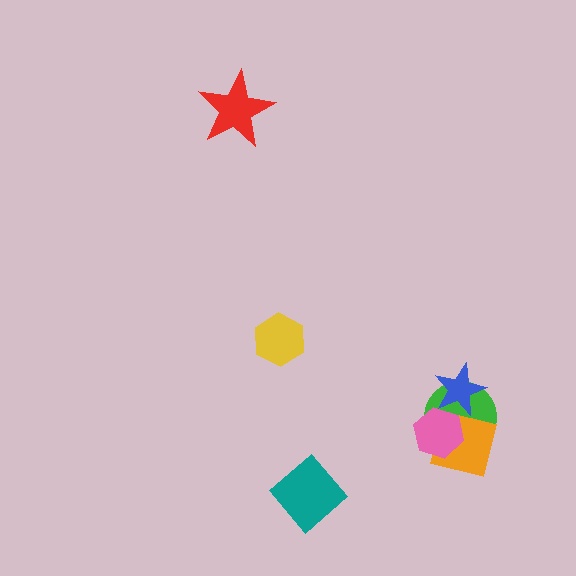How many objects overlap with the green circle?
3 objects overlap with the green circle.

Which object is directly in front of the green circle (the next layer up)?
The orange square is directly in front of the green circle.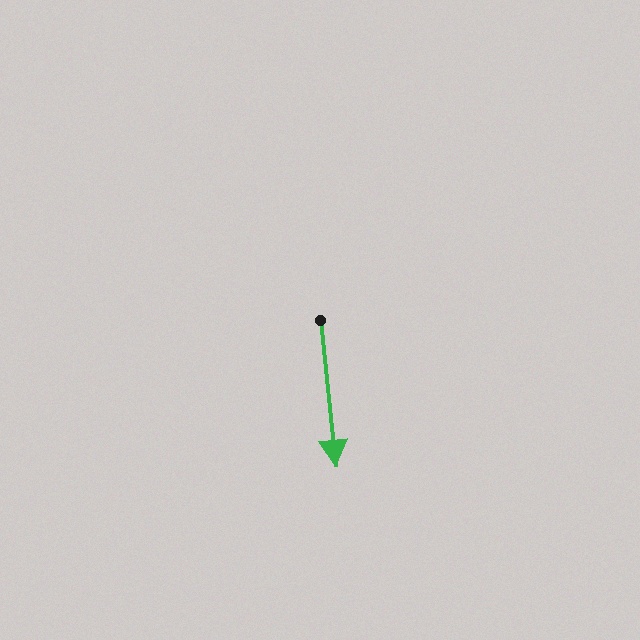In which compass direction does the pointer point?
South.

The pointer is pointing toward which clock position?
Roughly 6 o'clock.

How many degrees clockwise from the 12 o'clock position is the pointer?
Approximately 174 degrees.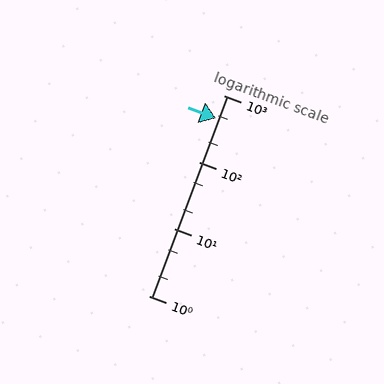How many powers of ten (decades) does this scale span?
The scale spans 3 decades, from 1 to 1000.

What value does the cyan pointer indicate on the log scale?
The pointer indicates approximately 460.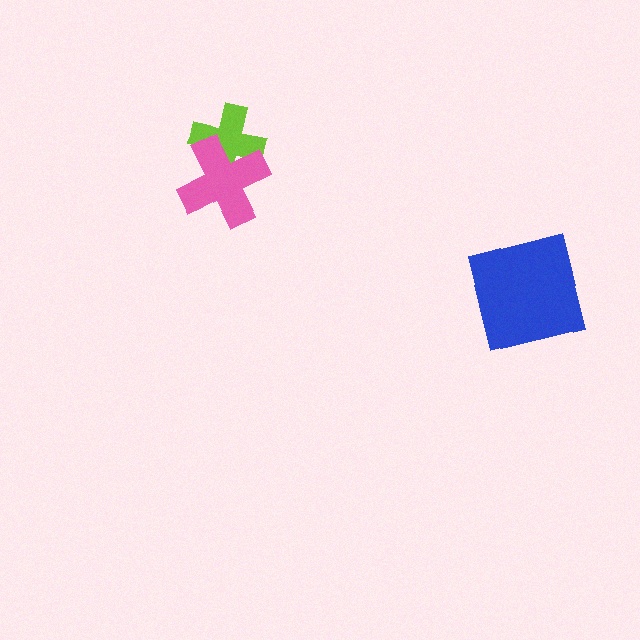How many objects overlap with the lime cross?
1 object overlaps with the lime cross.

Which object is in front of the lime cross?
The pink cross is in front of the lime cross.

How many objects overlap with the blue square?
0 objects overlap with the blue square.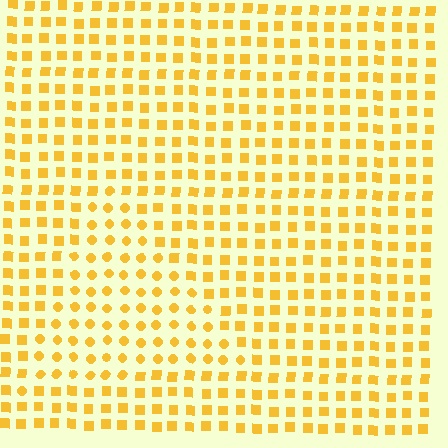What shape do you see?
I see a triangle.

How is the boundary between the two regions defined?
The boundary is defined by a change in element shape: circles inside vs. squares outside. All elements share the same color and spacing.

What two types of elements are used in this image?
The image uses circles inside the triangle region and squares outside it.